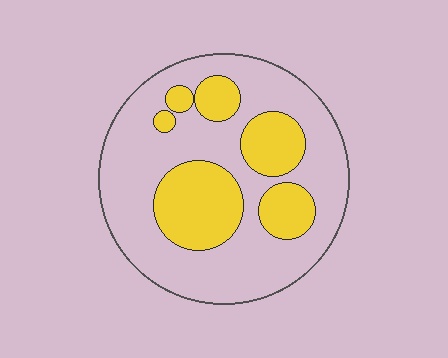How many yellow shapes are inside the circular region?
6.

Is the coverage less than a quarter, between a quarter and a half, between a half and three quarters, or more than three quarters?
Between a quarter and a half.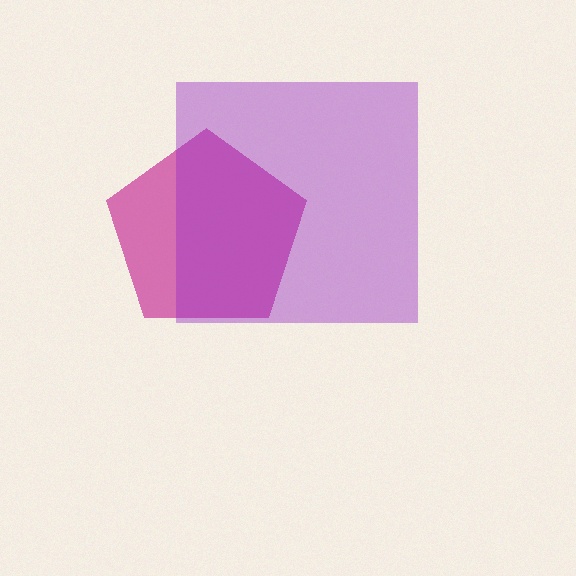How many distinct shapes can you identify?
There are 2 distinct shapes: a magenta pentagon, a purple square.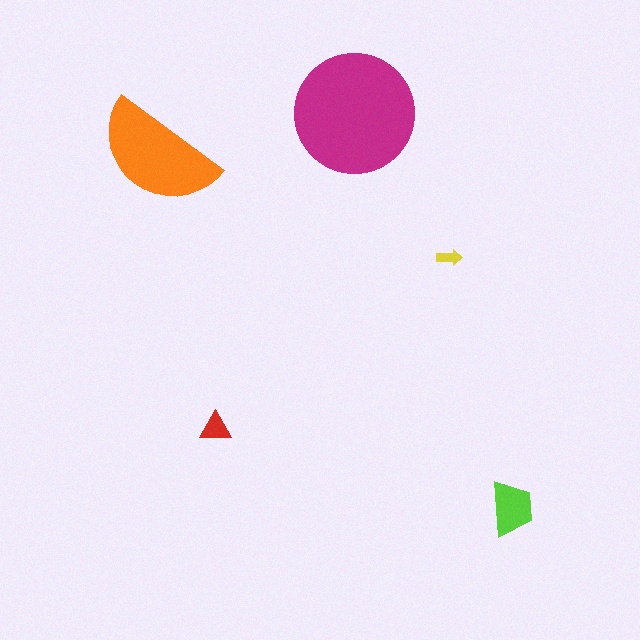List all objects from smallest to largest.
The yellow arrow, the red triangle, the lime trapezoid, the orange semicircle, the magenta circle.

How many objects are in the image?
There are 5 objects in the image.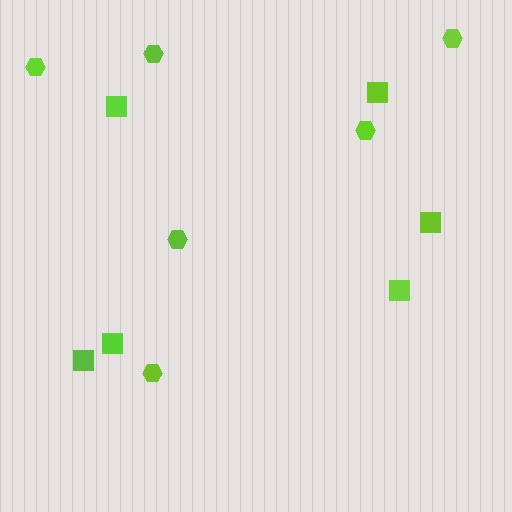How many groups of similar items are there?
There are 2 groups: one group of squares (6) and one group of hexagons (6).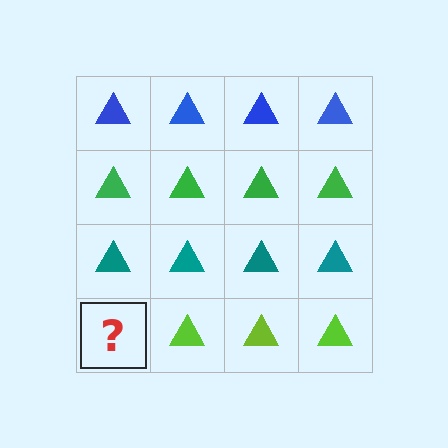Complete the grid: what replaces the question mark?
The question mark should be replaced with a lime triangle.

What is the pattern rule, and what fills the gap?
The rule is that each row has a consistent color. The gap should be filled with a lime triangle.